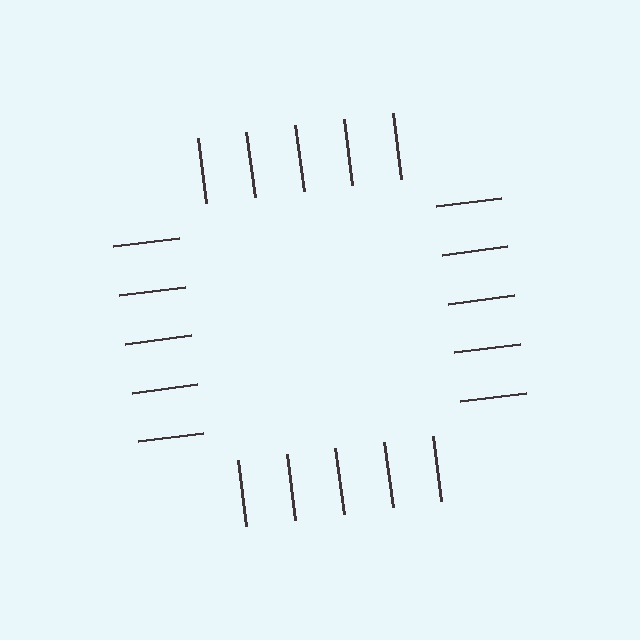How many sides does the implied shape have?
4 sides — the line-ends trace a square.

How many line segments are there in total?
20 — 5 along each of the 4 edges.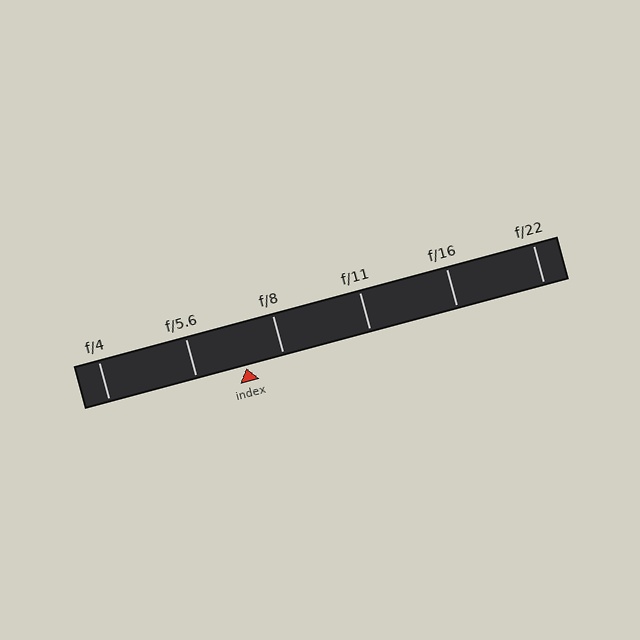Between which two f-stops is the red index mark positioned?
The index mark is between f/5.6 and f/8.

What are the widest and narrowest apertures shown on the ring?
The widest aperture shown is f/4 and the narrowest is f/22.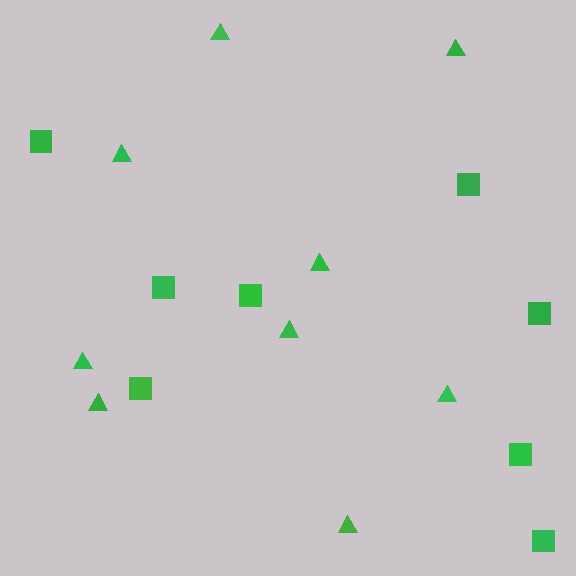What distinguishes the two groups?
There are 2 groups: one group of triangles (9) and one group of squares (8).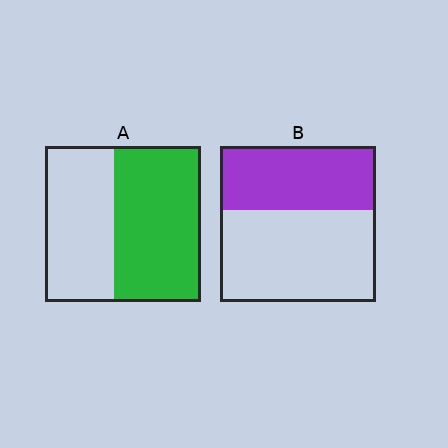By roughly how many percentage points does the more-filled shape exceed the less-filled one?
By roughly 15 percentage points (A over B).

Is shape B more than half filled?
No.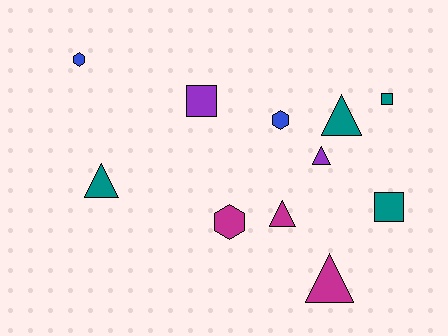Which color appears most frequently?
Teal, with 4 objects.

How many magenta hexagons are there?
There is 1 magenta hexagon.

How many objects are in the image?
There are 11 objects.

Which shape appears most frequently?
Triangle, with 5 objects.